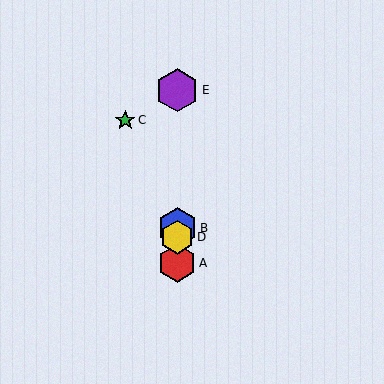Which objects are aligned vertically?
Objects A, B, D, E are aligned vertically.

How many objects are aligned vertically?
4 objects (A, B, D, E) are aligned vertically.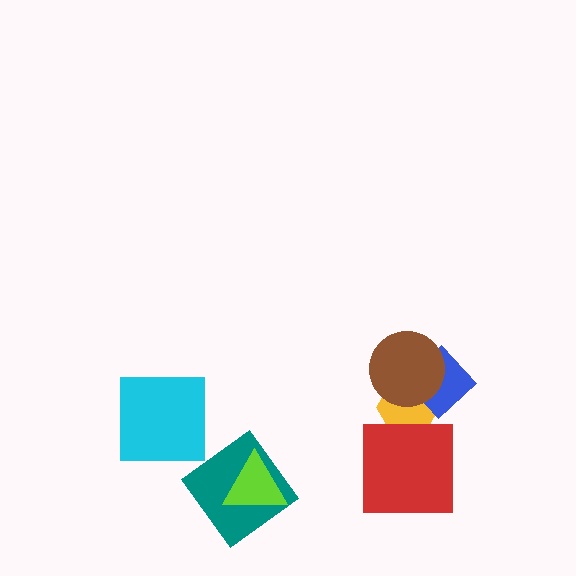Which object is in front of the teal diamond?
The lime triangle is in front of the teal diamond.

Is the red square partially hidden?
No, no other shape covers it.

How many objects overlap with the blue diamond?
2 objects overlap with the blue diamond.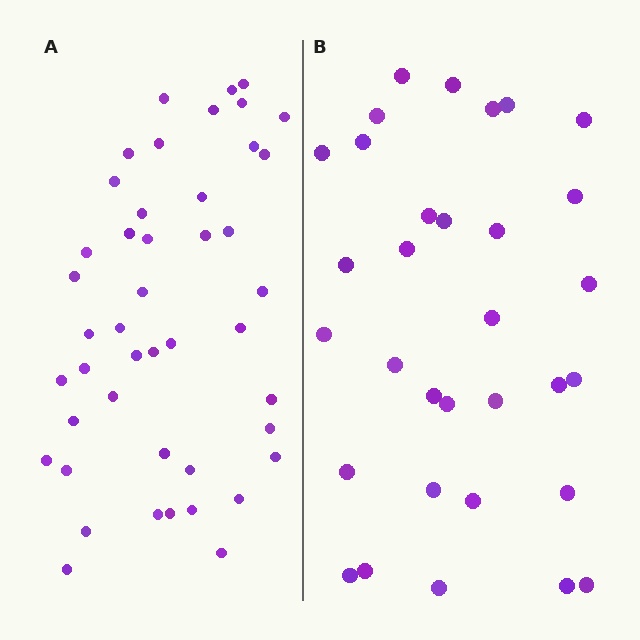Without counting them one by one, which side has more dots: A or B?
Region A (the left region) has more dots.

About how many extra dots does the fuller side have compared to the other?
Region A has approximately 15 more dots than region B.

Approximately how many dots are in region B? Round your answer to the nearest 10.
About 30 dots. (The exact count is 32, which rounds to 30.)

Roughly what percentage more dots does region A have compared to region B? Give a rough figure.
About 40% more.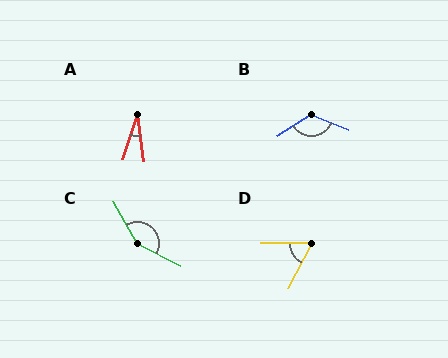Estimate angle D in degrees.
Approximately 62 degrees.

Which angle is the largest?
C, at approximately 146 degrees.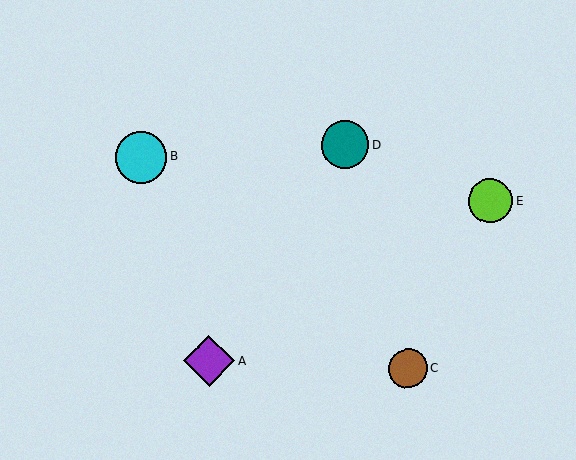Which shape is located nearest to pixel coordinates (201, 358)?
The purple diamond (labeled A) at (209, 361) is nearest to that location.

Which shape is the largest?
The cyan circle (labeled B) is the largest.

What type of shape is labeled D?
Shape D is a teal circle.